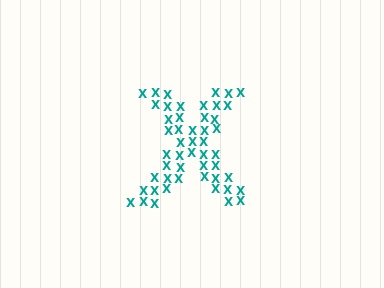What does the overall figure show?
The overall figure shows the letter X.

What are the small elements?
The small elements are letter X's.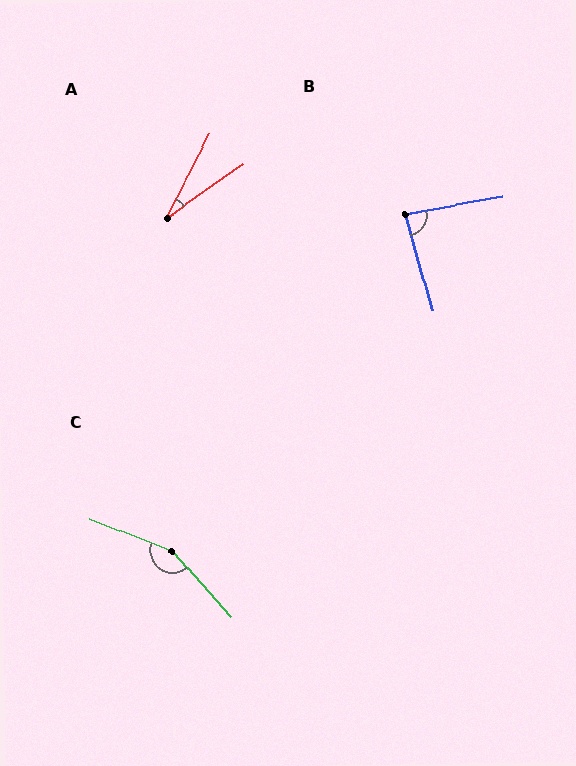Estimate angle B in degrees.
Approximately 85 degrees.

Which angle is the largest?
C, at approximately 153 degrees.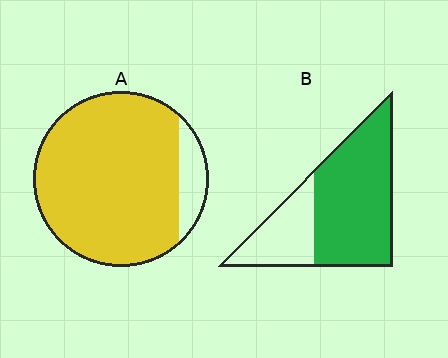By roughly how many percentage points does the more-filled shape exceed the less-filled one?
By roughly 20 percentage points (A over B).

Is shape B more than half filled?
Yes.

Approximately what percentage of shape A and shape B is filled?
A is approximately 90% and B is approximately 70%.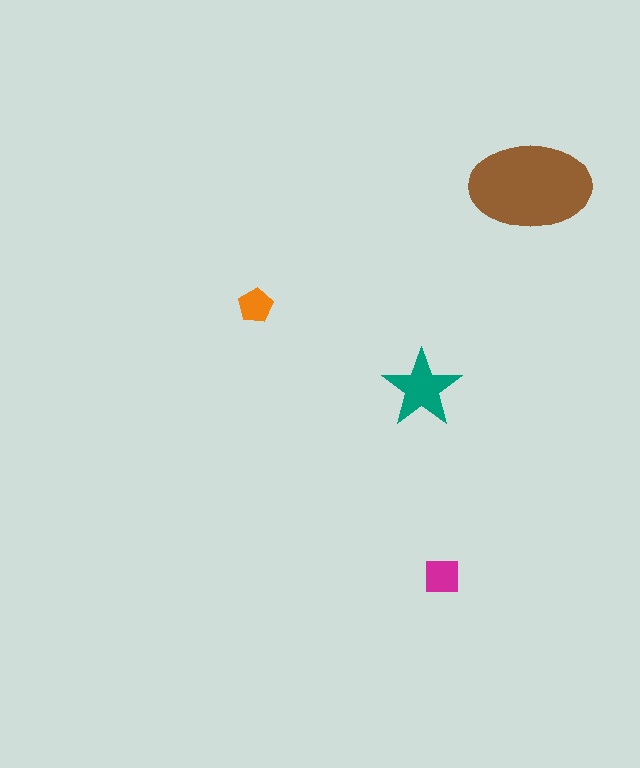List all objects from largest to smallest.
The brown ellipse, the teal star, the magenta square, the orange pentagon.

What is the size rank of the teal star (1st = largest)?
2nd.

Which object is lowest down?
The magenta square is bottommost.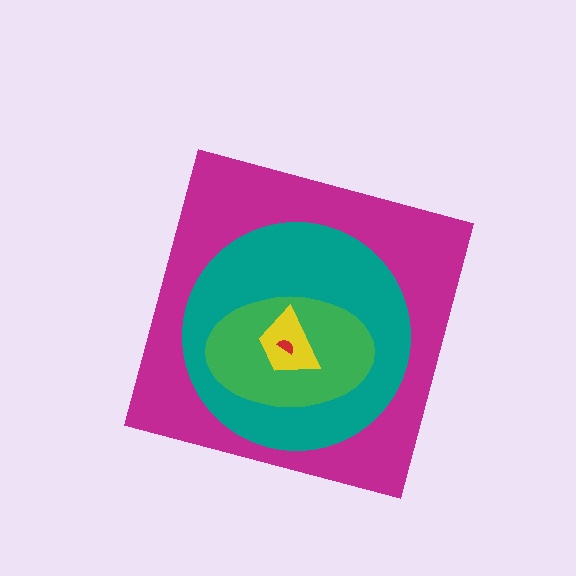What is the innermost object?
The red semicircle.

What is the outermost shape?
The magenta square.